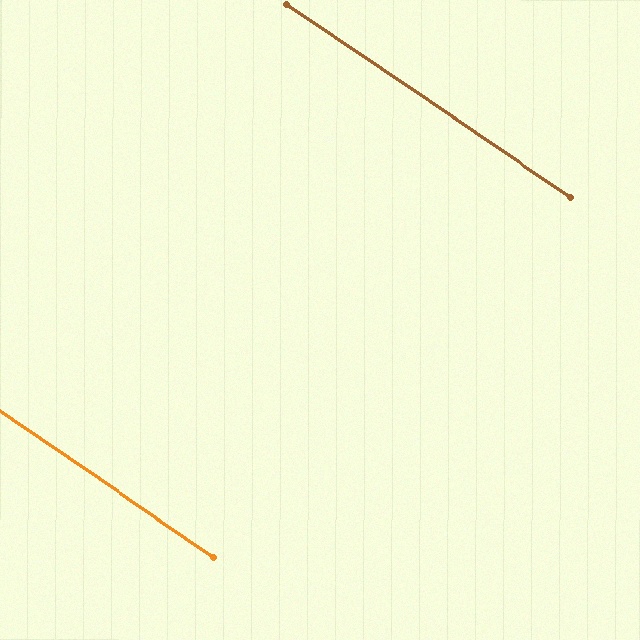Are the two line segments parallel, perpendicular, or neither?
Parallel — their directions differ by only 0.0°.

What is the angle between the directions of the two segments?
Approximately 0 degrees.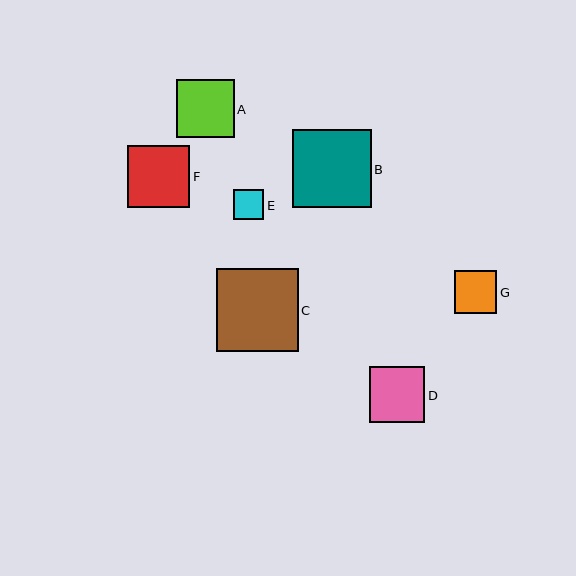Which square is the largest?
Square C is the largest with a size of approximately 82 pixels.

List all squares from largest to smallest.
From largest to smallest: C, B, F, A, D, G, E.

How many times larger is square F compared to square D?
Square F is approximately 1.1 times the size of square D.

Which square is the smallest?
Square E is the smallest with a size of approximately 30 pixels.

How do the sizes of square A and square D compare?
Square A and square D are approximately the same size.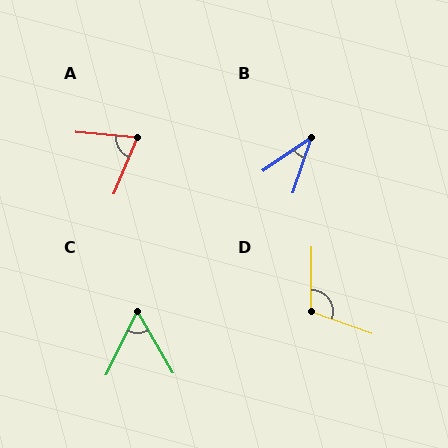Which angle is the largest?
D, at approximately 109 degrees.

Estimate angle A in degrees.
Approximately 73 degrees.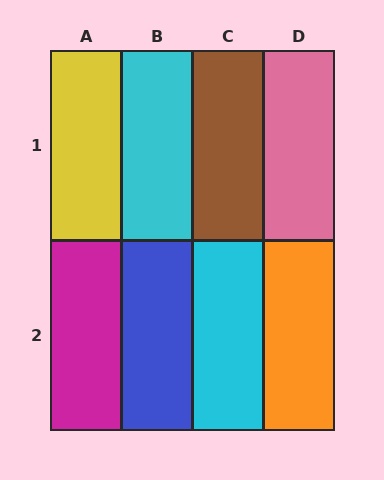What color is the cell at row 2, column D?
Orange.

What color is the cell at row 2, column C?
Cyan.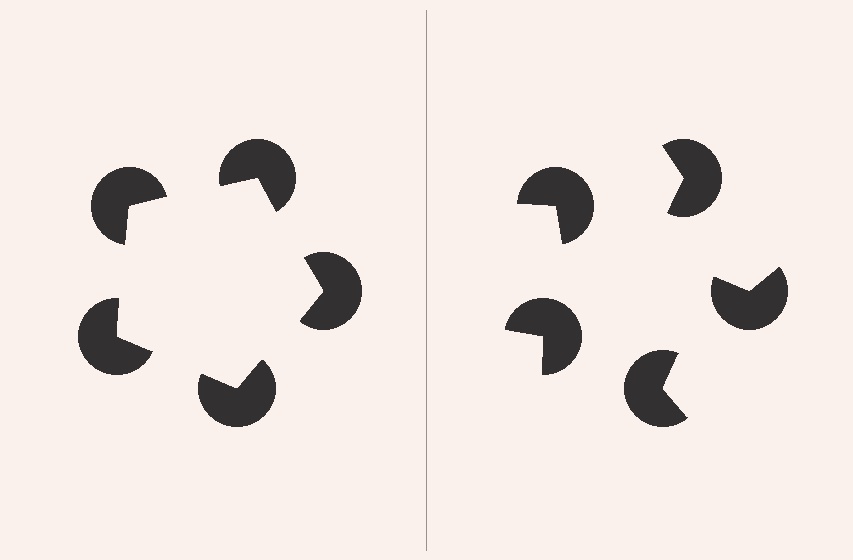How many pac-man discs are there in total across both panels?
10 — 5 on each side.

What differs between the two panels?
The pac-man discs are positioned identically on both sides; only the wedge orientations differ. On the left they align to a pentagon; on the right they are misaligned.